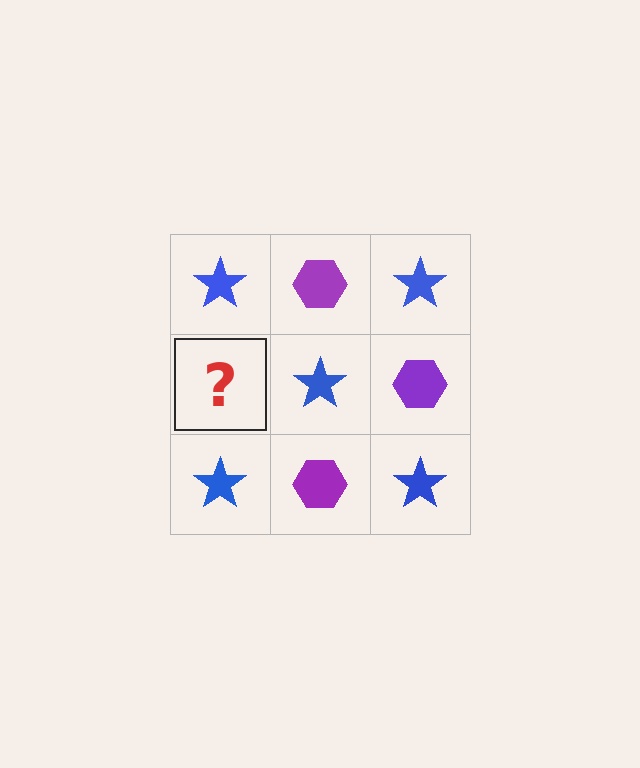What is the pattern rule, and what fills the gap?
The rule is that it alternates blue star and purple hexagon in a checkerboard pattern. The gap should be filled with a purple hexagon.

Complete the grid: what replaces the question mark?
The question mark should be replaced with a purple hexagon.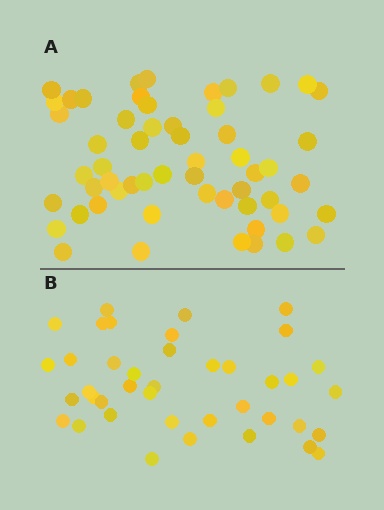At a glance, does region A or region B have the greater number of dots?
Region A (the top region) has more dots.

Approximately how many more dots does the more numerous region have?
Region A has approximately 15 more dots than region B.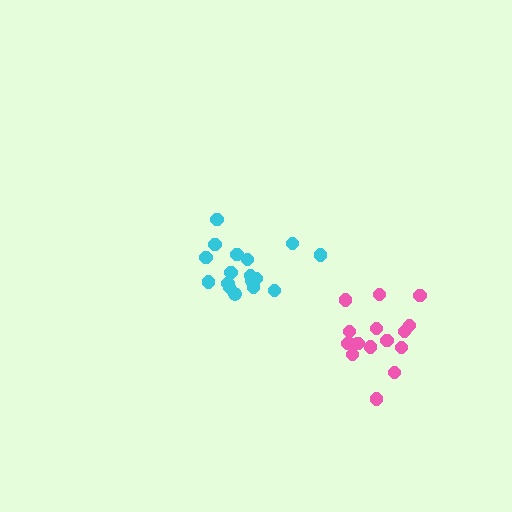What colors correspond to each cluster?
The clusters are colored: cyan, pink.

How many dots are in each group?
Group 1: 18 dots, Group 2: 16 dots (34 total).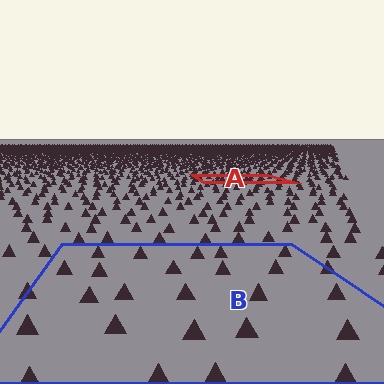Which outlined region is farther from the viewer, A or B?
Region A is farther from the viewer — the texture elements inside it appear smaller and more densely packed.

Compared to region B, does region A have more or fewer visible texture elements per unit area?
Region A has more texture elements per unit area — they are packed more densely because it is farther away.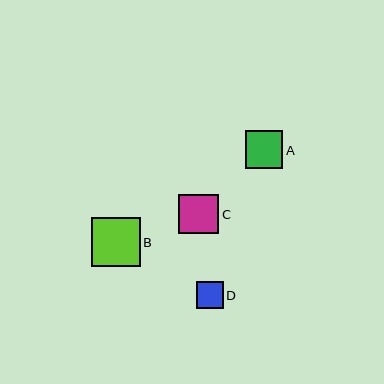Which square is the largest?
Square B is the largest with a size of approximately 49 pixels.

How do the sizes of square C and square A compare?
Square C and square A are approximately the same size.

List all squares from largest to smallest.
From largest to smallest: B, C, A, D.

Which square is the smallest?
Square D is the smallest with a size of approximately 27 pixels.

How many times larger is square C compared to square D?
Square C is approximately 1.5 times the size of square D.